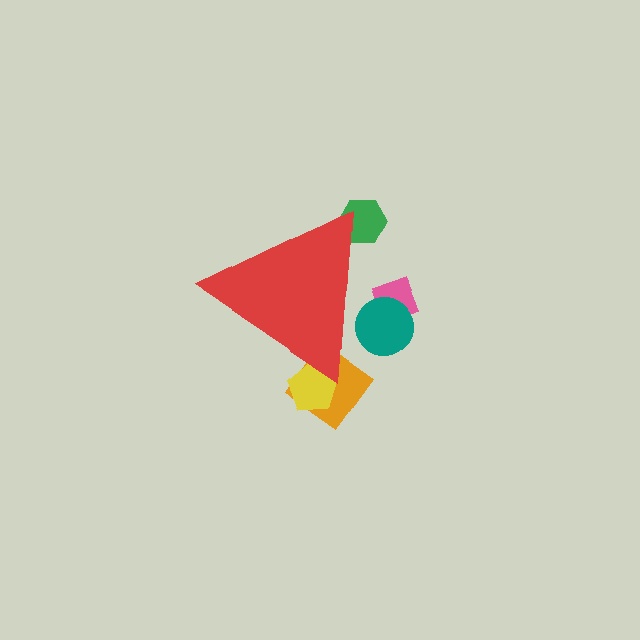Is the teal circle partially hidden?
Yes, the teal circle is partially hidden behind the red triangle.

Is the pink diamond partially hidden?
Yes, the pink diamond is partially hidden behind the red triangle.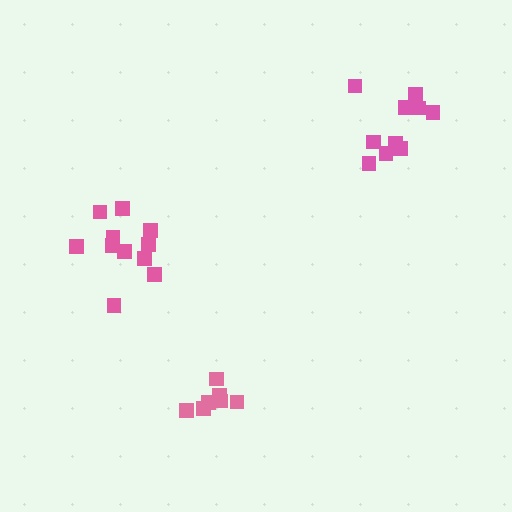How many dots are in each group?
Group 1: 10 dots, Group 2: 11 dots, Group 3: 7 dots (28 total).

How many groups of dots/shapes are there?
There are 3 groups.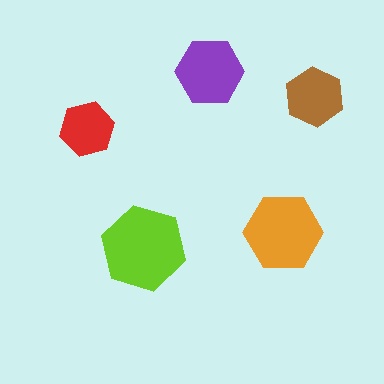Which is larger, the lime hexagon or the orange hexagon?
The lime one.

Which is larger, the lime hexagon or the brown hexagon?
The lime one.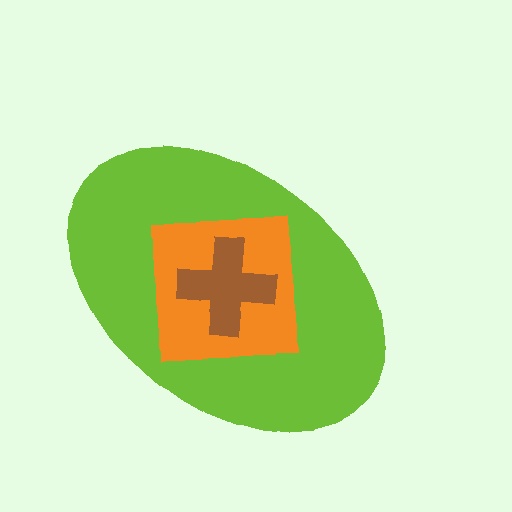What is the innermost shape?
The brown cross.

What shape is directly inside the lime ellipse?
The orange square.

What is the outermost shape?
The lime ellipse.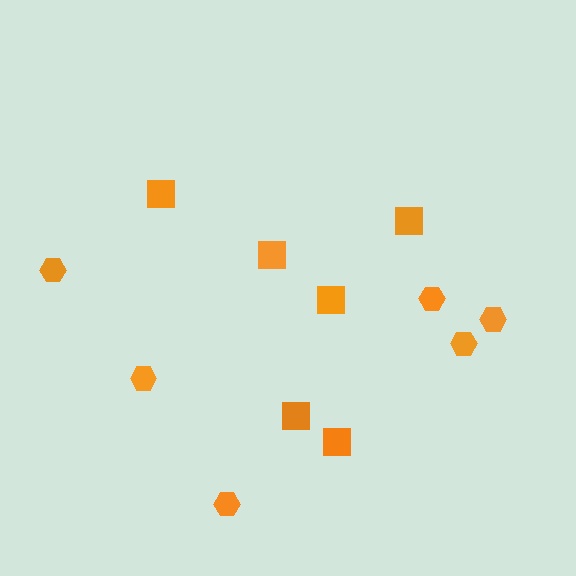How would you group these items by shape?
There are 2 groups: one group of hexagons (6) and one group of squares (6).